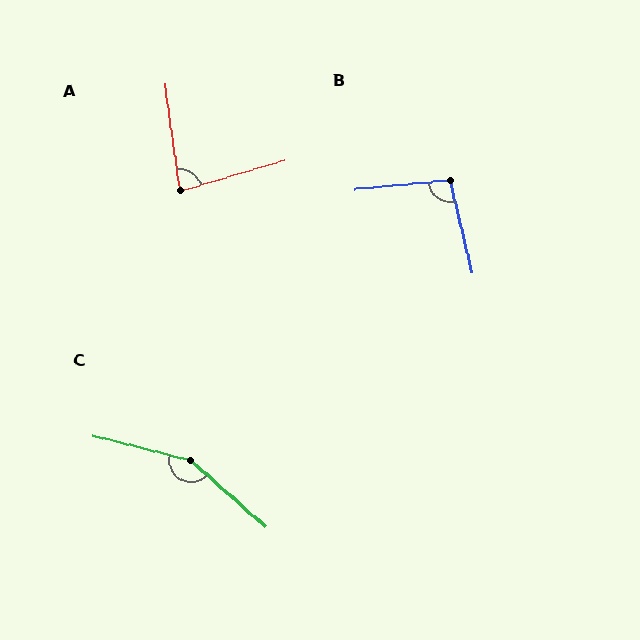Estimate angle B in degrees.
Approximately 97 degrees.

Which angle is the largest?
C, at approximately 152 degrees.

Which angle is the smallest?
A, at approximately 82 degrees.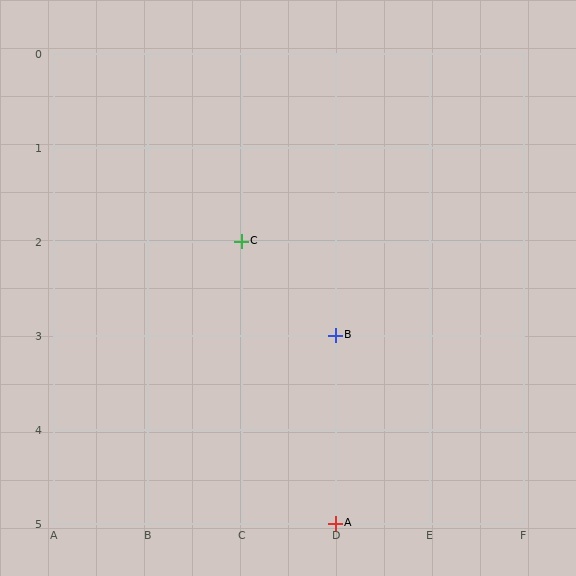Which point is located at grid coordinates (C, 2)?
Point C is at (C, 2).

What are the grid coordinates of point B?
Point B is at grid coordinates (D, 3).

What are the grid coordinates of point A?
Point A is at grid coordinates (D, 5).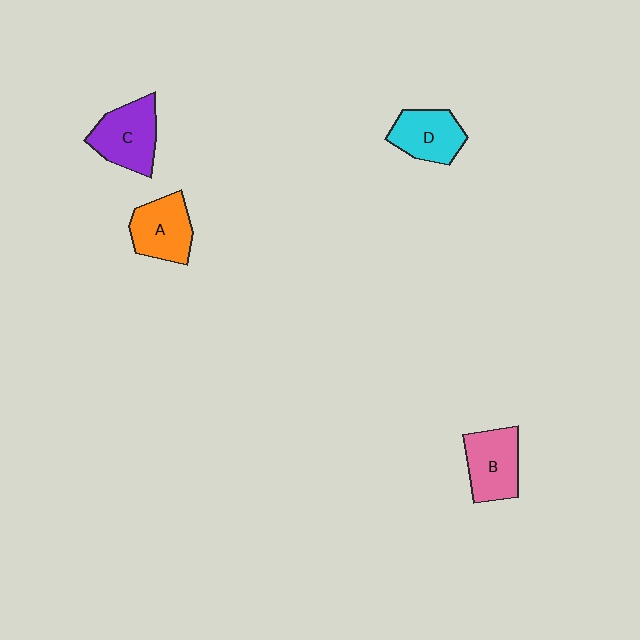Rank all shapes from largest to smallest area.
From largest to smallest: C (purple), B (pink), A (orange), D (cyan).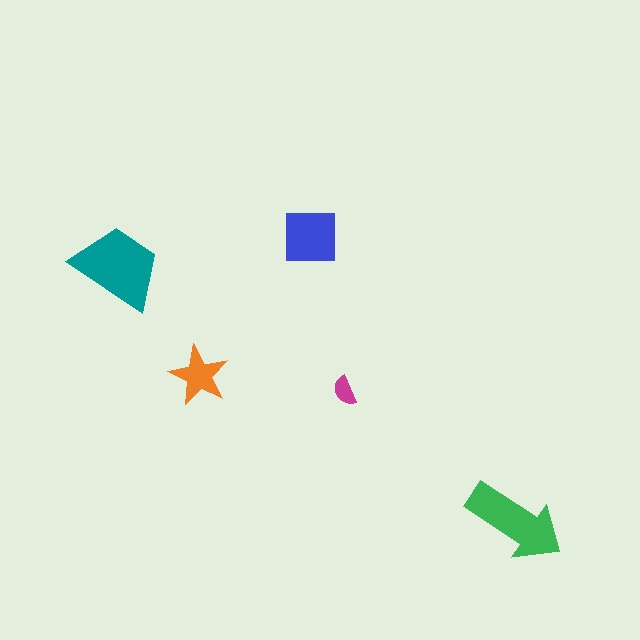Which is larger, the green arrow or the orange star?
The green arrow.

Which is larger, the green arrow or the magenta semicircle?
The green arrow.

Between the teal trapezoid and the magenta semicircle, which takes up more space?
The teal trapezoid.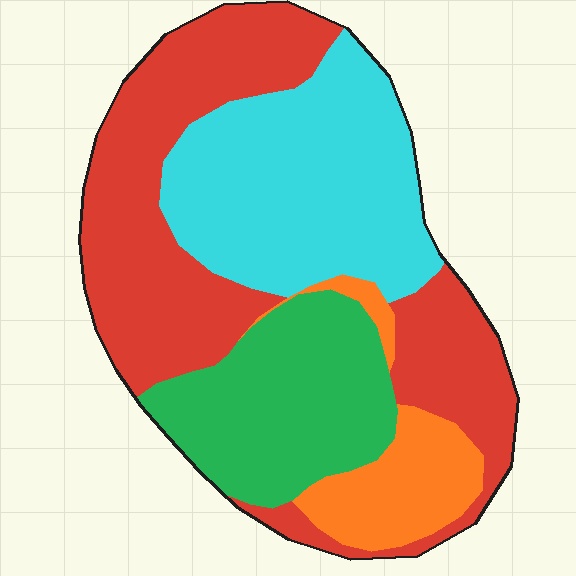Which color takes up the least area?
Orange, at roughly 10%.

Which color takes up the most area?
Red, at roughly 40%.